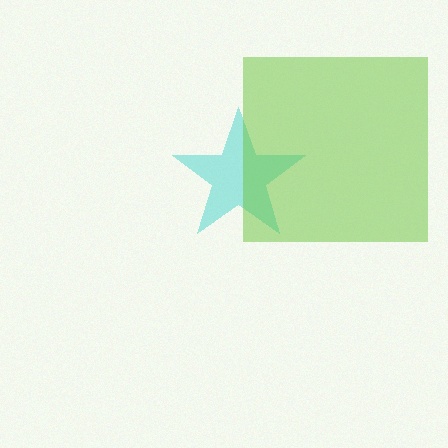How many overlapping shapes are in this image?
There are 2 overlapping shapes in the image.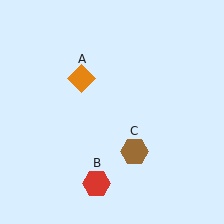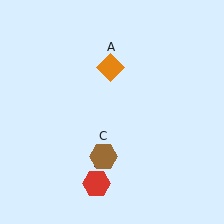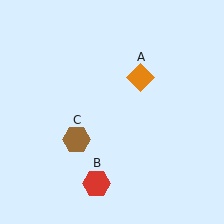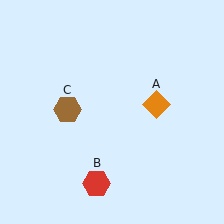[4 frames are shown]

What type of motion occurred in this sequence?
The orange diamond (object A), brown hexagon (object C) rotated clockwise around the center of the scene.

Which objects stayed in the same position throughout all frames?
Red hexagon (object B) remained stationary.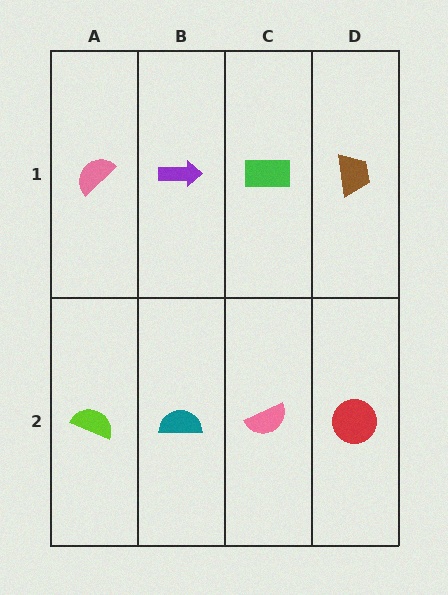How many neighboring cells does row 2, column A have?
2.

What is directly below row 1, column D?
A red circle.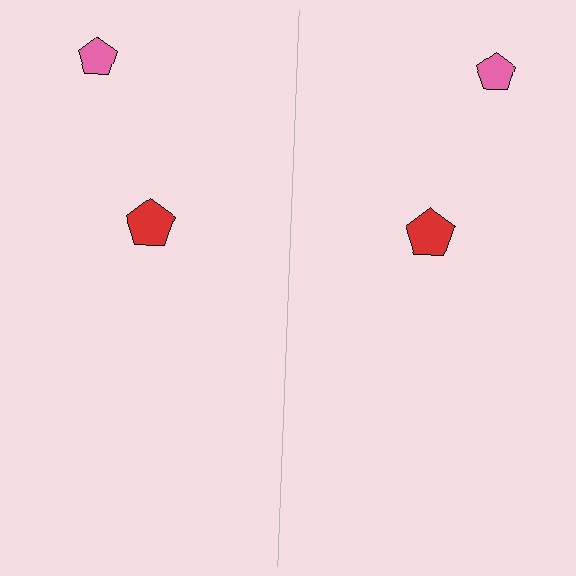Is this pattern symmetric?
Yes, this pattern has bilateral (reflection) symmetry.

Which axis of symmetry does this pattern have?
The pattern has a vertical axis of symmetry running through the center of the image.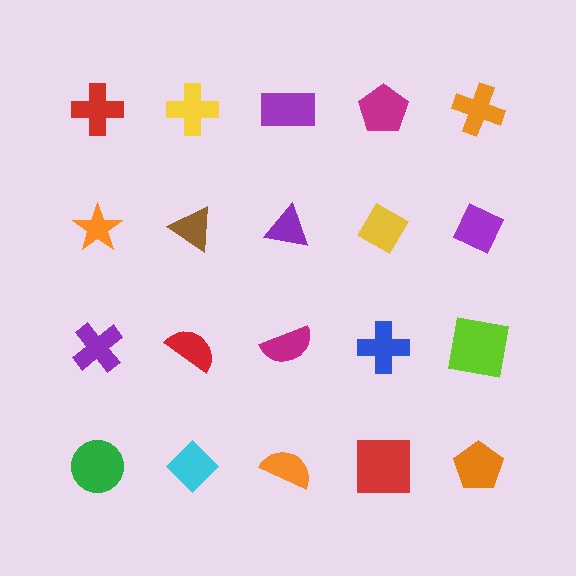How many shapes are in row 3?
5 shapes.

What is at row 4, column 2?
A cyan diamond.